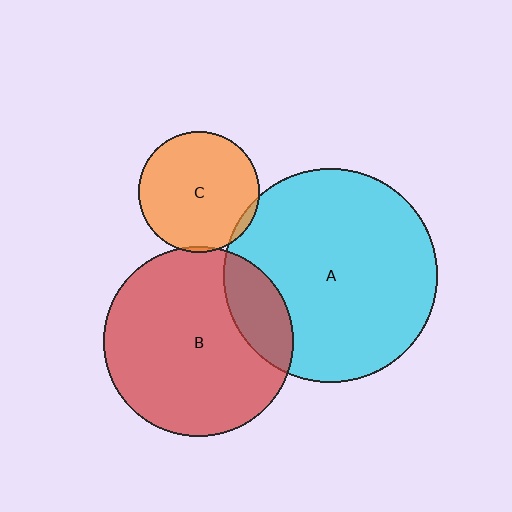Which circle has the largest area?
Circle A (cyan).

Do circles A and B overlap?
Yes.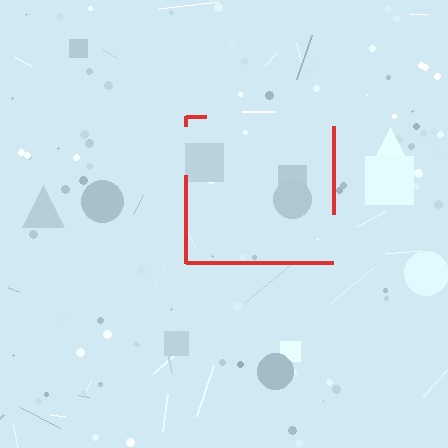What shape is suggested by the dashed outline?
The dashed outline suggests a square.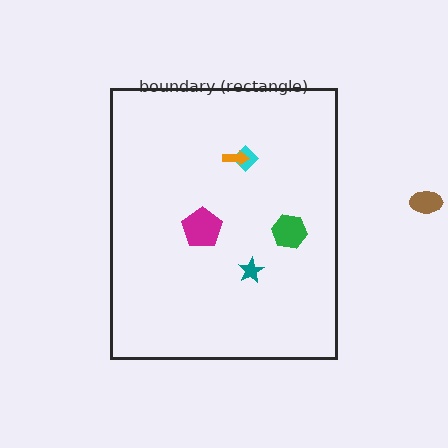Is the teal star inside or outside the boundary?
Inside.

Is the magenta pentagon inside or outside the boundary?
Inside.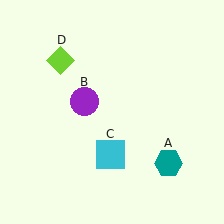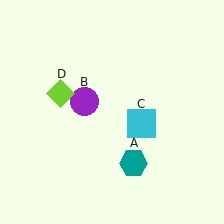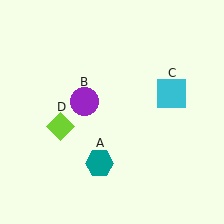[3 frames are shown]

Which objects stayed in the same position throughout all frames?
Purple circle (object B) remained stationary.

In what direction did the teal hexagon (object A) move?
The teal hexagon (object A) moved left.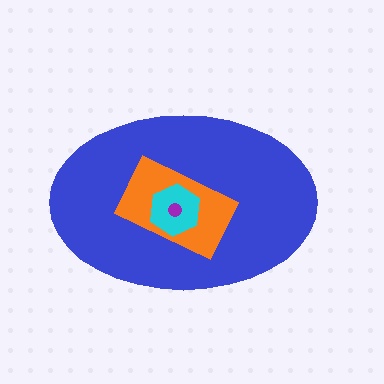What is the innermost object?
The purple circle.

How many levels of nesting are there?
4.